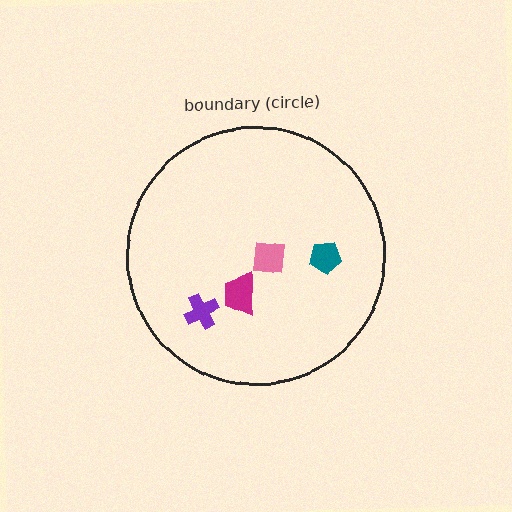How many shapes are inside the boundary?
4 inside, 0 outside.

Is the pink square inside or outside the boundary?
Inside.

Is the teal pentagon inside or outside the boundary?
Inside.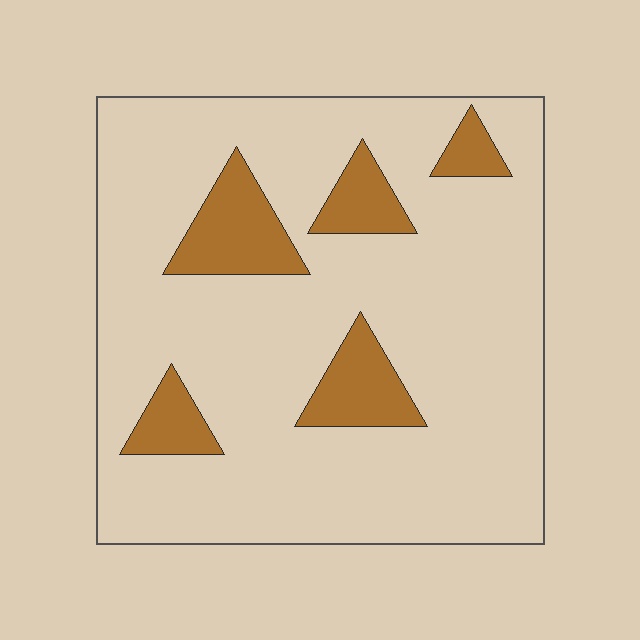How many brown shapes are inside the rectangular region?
5.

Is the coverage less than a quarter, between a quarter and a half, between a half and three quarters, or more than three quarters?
Less than a quarter.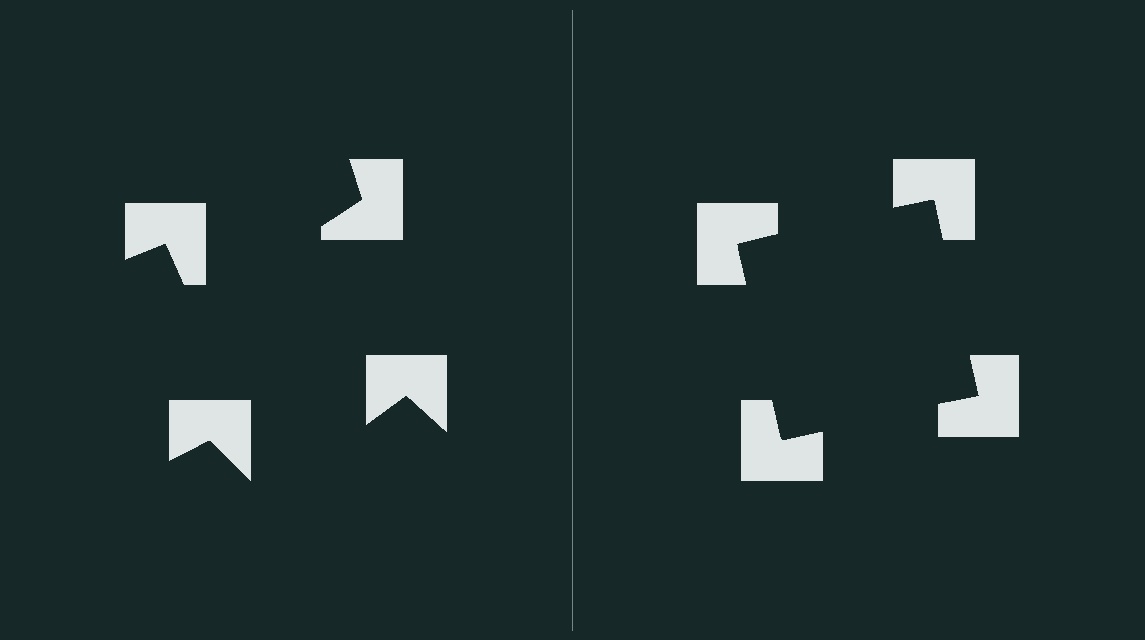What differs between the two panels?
The notched squares are positioned identically on both sides; only the wedge orientations differ. On the right they align to a square; on the left they are misaligned.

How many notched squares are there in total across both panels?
8 — 4 on each side.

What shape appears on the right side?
An illusory square.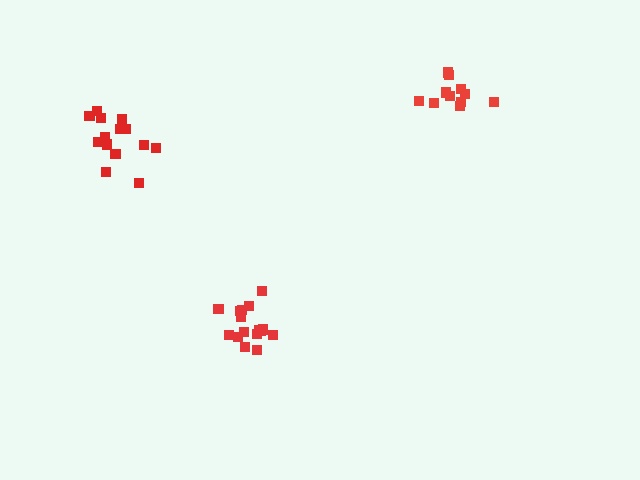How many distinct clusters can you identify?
There are 3 distinct clusters.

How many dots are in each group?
Group 1: 15 dots, Group 2: 16 dots, Group 3: 11 dots (42 total).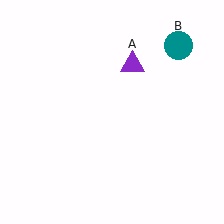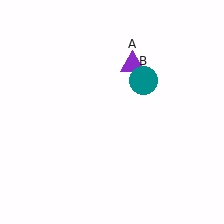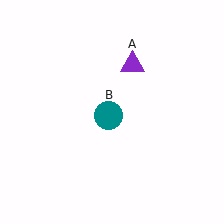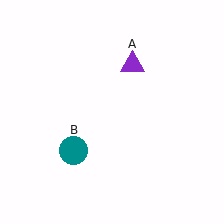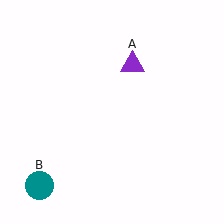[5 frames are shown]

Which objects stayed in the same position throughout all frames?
Purple triangle (object A) remained stationary.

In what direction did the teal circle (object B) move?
The teal circle (object B) moved down and to the left.